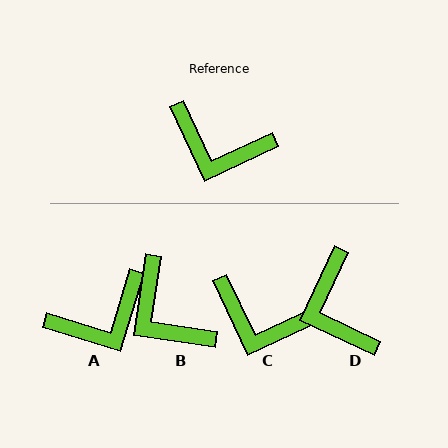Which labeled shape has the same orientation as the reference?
C.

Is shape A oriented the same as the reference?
No, it is off by about 48 degrees.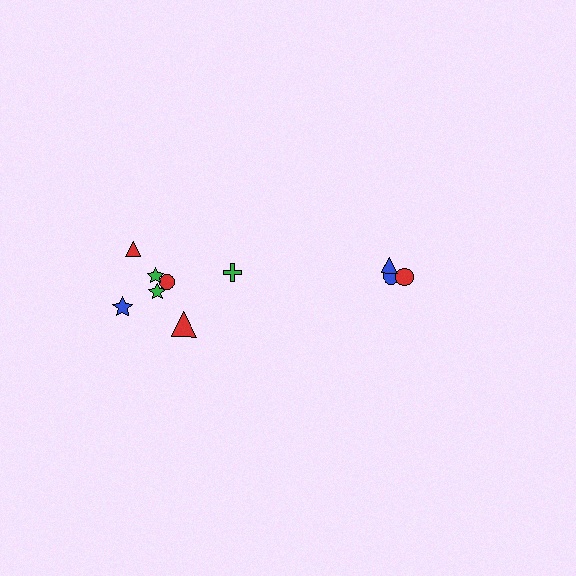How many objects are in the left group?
There are 7 objects.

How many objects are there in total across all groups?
There are 10 objects.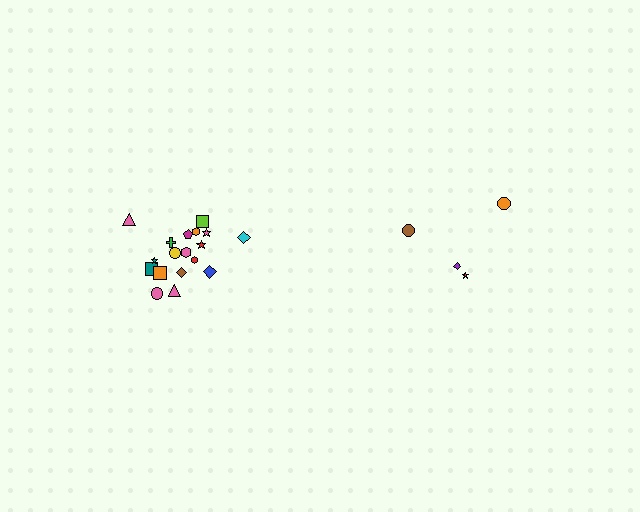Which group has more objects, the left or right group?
The left group.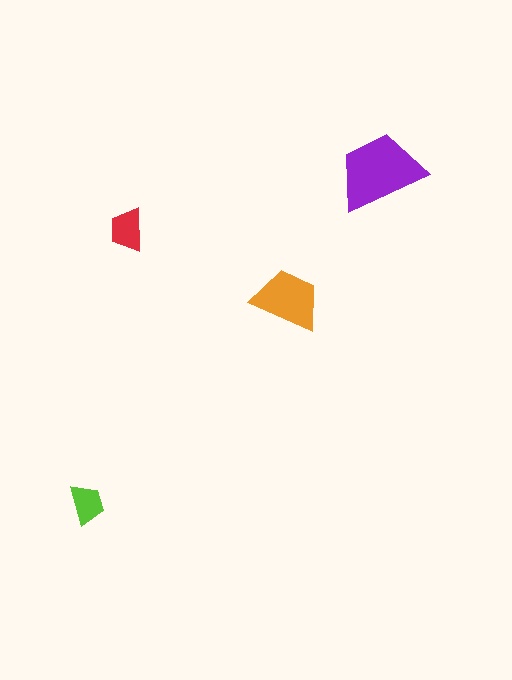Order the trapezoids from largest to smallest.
the purple one, the orange one, the red one, the lime one.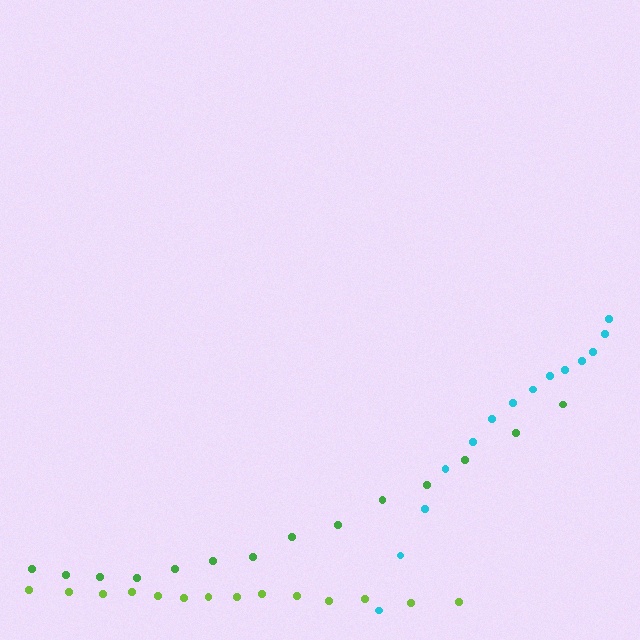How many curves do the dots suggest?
There are 3 distinct paths.